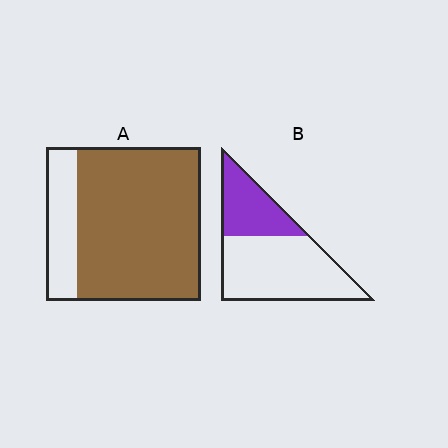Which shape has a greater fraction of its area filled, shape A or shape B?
Shape A.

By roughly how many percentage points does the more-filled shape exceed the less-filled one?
By roughly 45 percentage points (A over B).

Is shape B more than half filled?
No.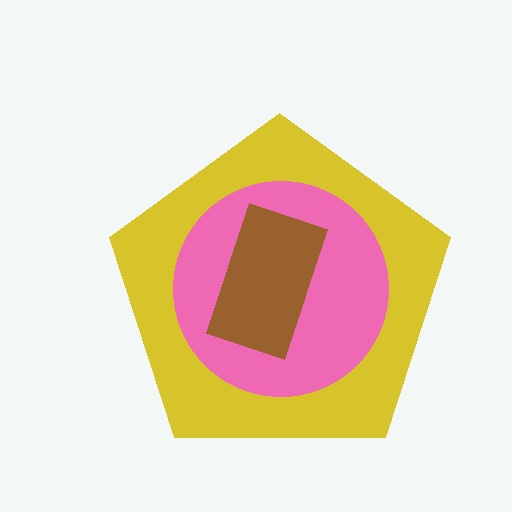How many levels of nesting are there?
3.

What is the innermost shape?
The brown rectangle.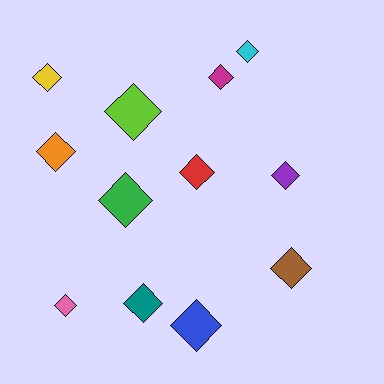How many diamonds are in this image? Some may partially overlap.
There are 12 diamonds.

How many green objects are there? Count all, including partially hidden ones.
There is 1 green object.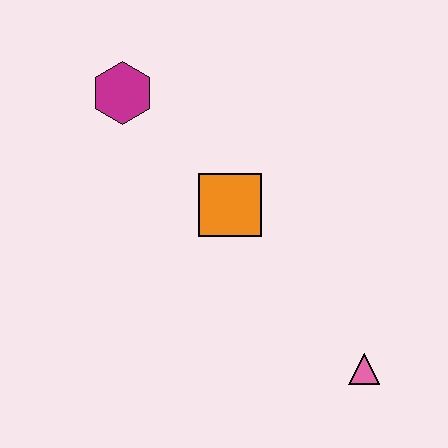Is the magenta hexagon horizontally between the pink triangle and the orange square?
No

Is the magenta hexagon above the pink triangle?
Yes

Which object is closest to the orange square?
The magenta hexagon is closest to the orange square.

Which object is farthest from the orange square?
The pink triangle is farthest from the orange square.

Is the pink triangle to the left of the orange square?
No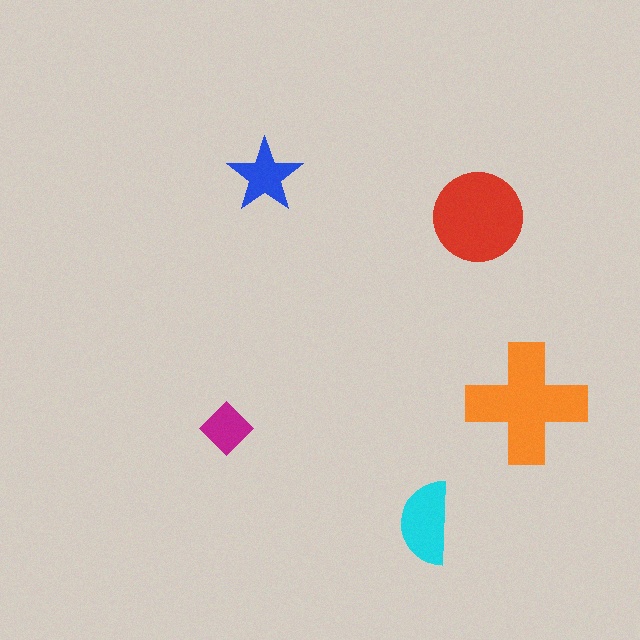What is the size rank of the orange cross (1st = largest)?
1st.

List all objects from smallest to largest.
The magenta diamond, the blue star, the cyan semicircle, the red circle, the orange cross.